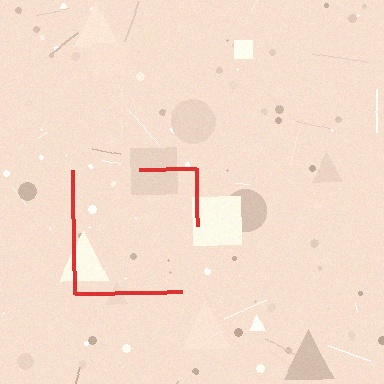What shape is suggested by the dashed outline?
The dashed outline suggests a square.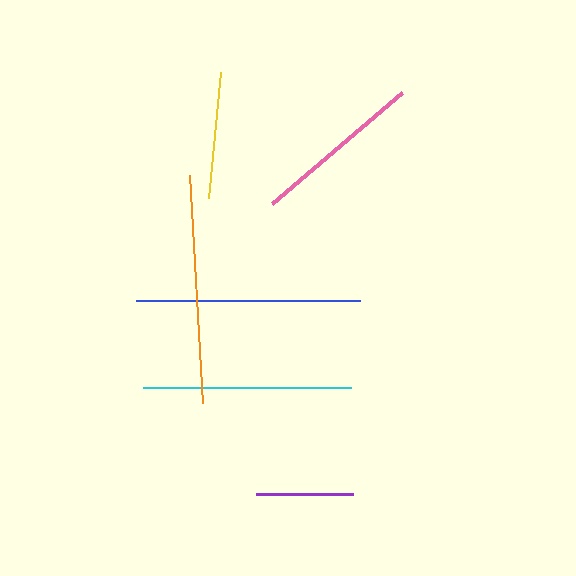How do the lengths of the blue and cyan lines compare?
The blue and cyan lines are approximately the same length.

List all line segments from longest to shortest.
From longest to shortest: orange, blue, cyan, pink, yellow, purple.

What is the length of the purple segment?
The purple segment is approximately 97 pixels long.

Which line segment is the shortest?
The purple line is the shortest at approximately 97 pixels.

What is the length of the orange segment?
The orange segment is approximately 229 pixels long.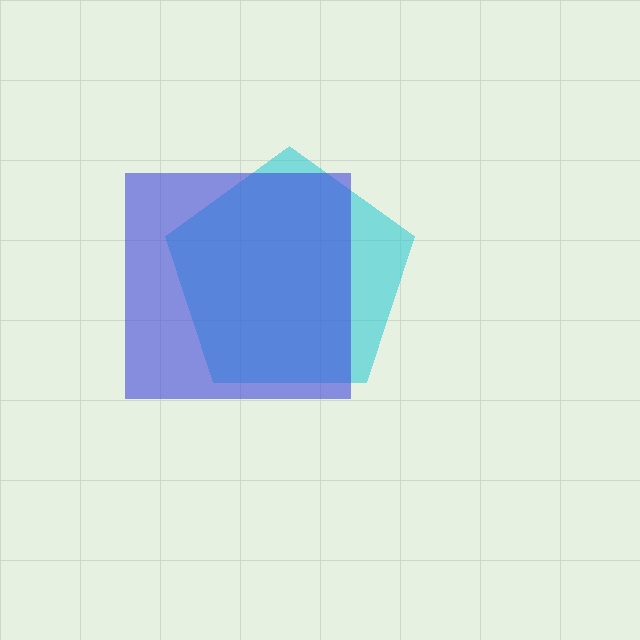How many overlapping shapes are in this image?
There are 2 overlapping shapes in the image.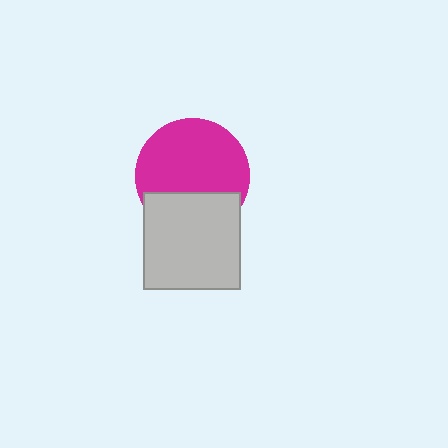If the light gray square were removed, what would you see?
You would see the complete magenta circle.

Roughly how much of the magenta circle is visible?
Most of it is visible (roughly 68%).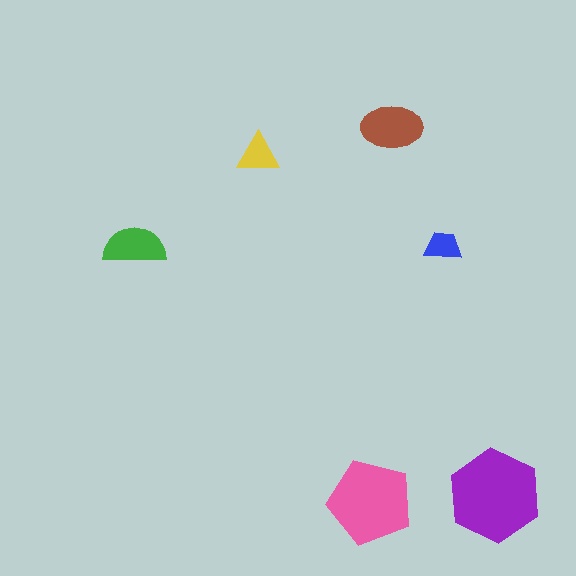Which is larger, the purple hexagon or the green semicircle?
The purple hexagon.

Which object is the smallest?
The blue trapezoid.